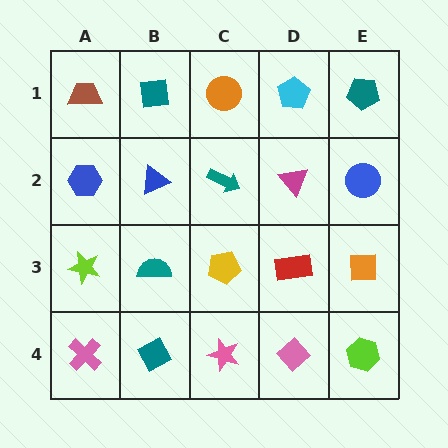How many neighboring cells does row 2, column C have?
4.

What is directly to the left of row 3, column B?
A lime star.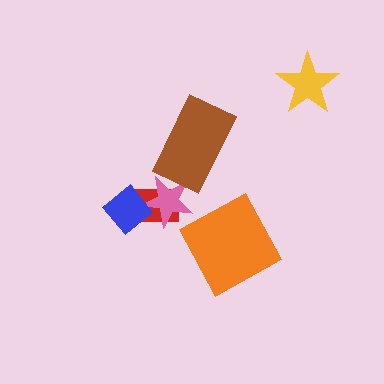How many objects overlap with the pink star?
3 objects overlap with the pink star.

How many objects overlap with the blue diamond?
2 objects overlap with the blue diamond.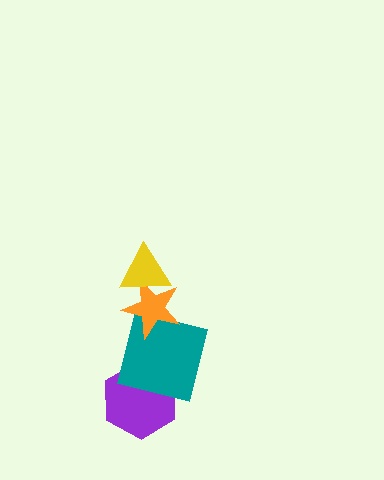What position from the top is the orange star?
The orange star is 2nd from the top.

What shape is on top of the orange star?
The yellow triangle is on top of the orange star.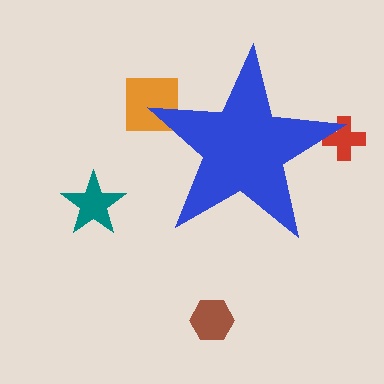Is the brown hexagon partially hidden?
No, the brown hexagon is fully visible.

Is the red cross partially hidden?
Yes, the red cross is partially hidden behind the blue star.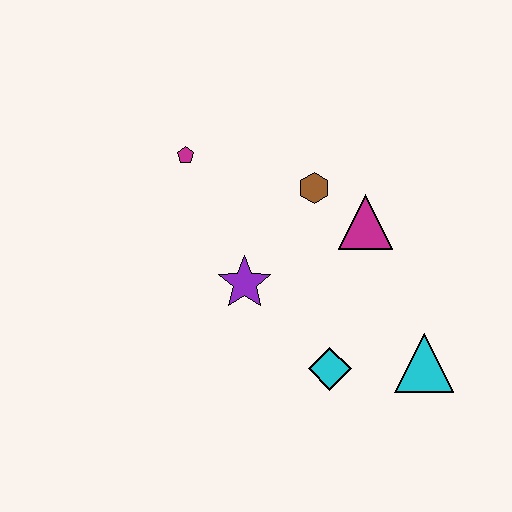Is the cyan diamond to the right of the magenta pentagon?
Yes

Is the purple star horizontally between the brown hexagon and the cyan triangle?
No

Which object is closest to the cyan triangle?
The cyan diamond is closest to the cyan triangle.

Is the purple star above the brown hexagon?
No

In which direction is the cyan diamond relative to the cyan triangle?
The cyan diamond is to the left of the cyan triangle.